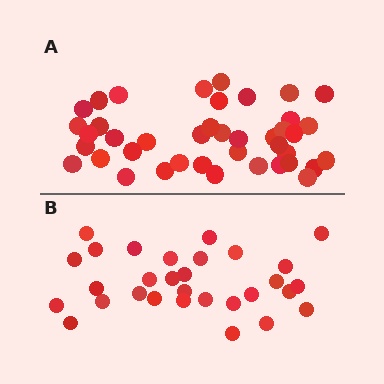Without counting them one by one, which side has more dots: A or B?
Region A (the top region) has more dots.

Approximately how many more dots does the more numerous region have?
Region A has roughly 12 or so more dots than region B.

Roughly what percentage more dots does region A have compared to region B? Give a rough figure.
About 35% more.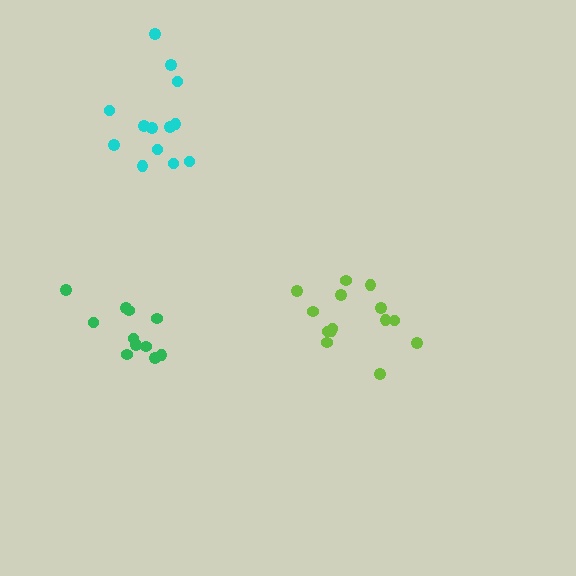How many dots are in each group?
Group 1: 14 dots, Group 2: 11 dots, Group 3: 13 dots (38 total).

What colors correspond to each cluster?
The clusters are colored: lime, green, cyan.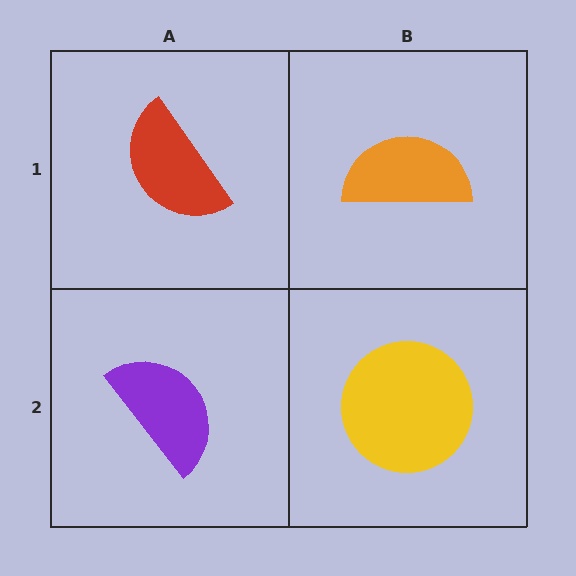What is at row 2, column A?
A purple semicircle.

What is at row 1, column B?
An orange semicircle.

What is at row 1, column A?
A red semicircle.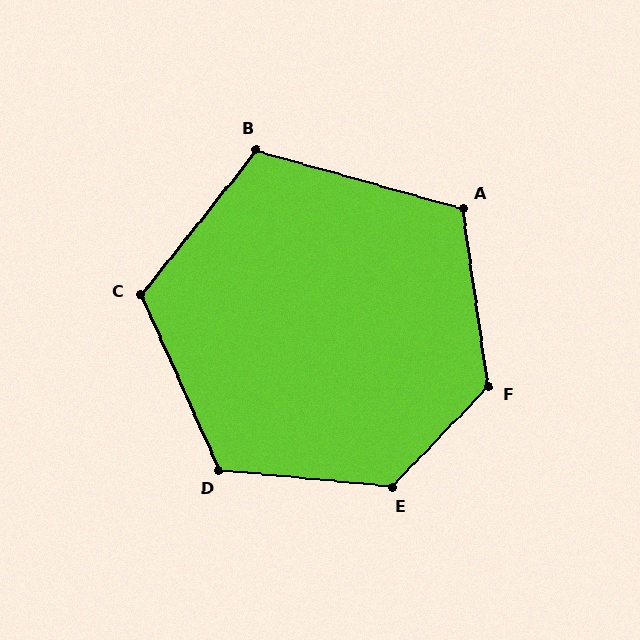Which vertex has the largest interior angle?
E, at approximately 129 degrees.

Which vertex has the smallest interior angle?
B, at approximately 113 degrees.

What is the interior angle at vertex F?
Approximately 128 degrees (obtuse).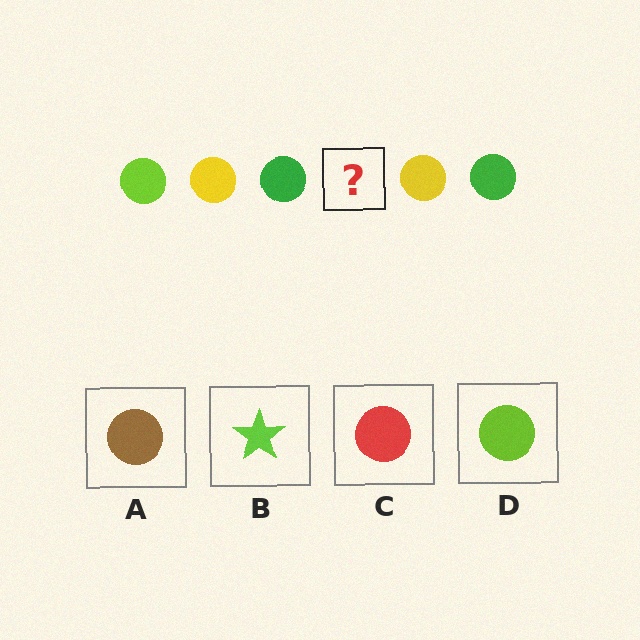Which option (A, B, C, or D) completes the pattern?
D.